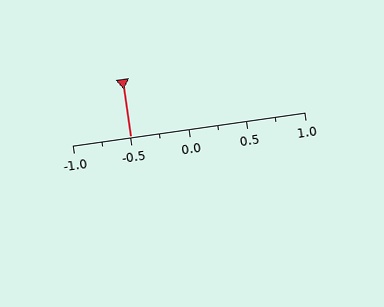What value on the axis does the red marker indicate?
The marker indicates approximately -0.5.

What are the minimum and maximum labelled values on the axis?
The axis runs from -1.0 to 1.0.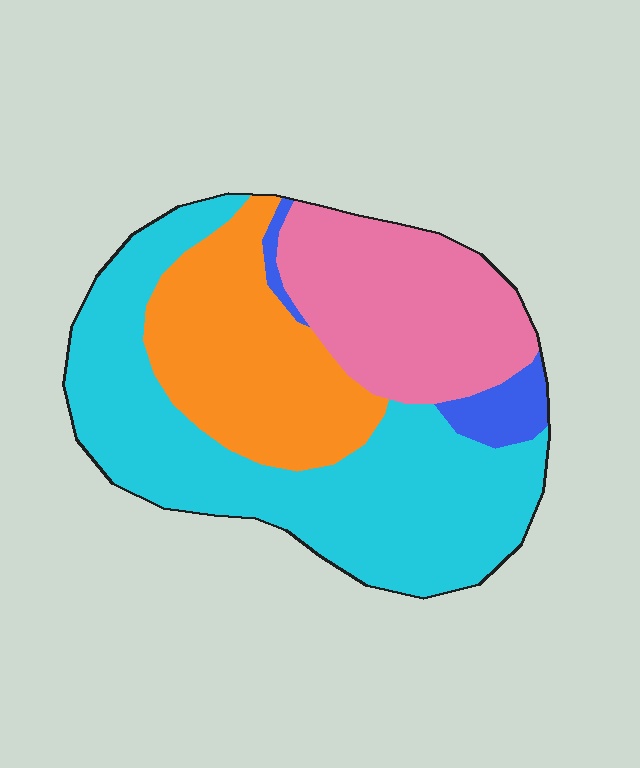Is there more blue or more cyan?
Cyan.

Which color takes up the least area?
Blue, at roughly 5%.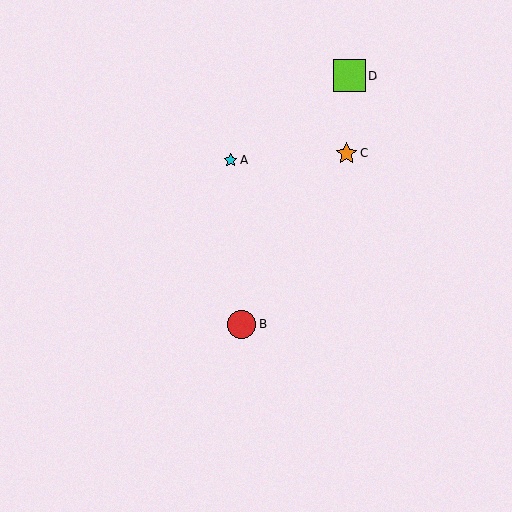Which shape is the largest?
The lime square (labeled D) is the largest.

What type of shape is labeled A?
Shape A is a cyan star.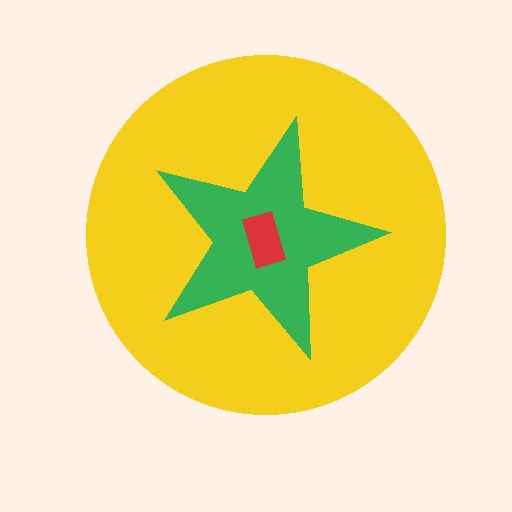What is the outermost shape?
The yellow circle.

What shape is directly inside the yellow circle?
The green star.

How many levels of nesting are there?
3.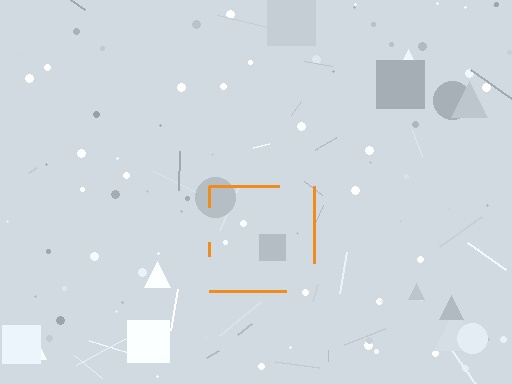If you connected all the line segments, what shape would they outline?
They would outline a square.